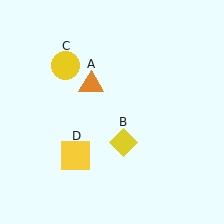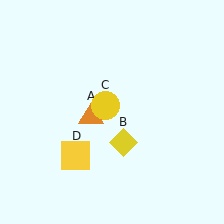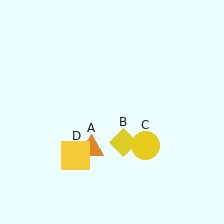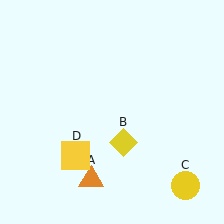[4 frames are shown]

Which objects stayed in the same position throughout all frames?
Yellow diamond (object B) and yellow square (object D) remained stationary.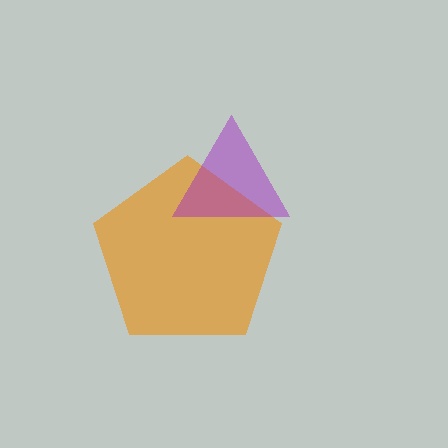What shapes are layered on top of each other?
The layered shapes are: an orange pentagon, a purple triangle.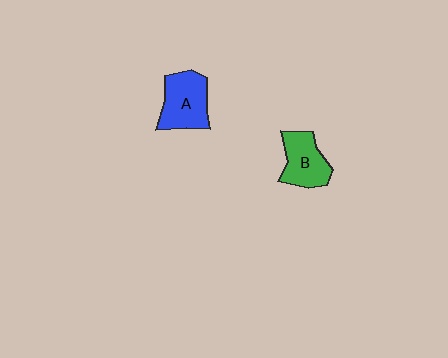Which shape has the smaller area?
Shape B (green).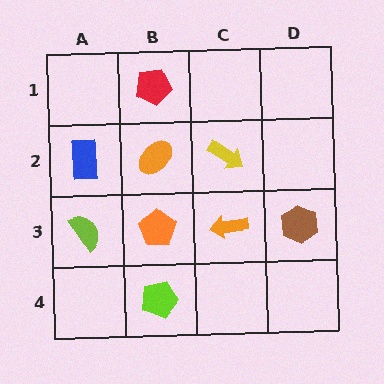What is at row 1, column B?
A red pentagon.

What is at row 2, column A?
A blue rectangle.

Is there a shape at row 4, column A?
No, that cell is empty.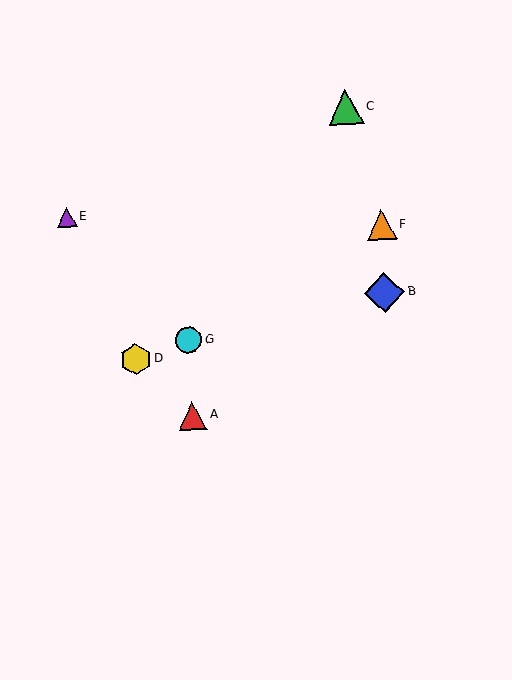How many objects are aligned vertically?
2 objects (A, G) are aligned vertically.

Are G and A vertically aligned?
Yes, both are at x≈189.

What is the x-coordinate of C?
Object C is at x≈346.